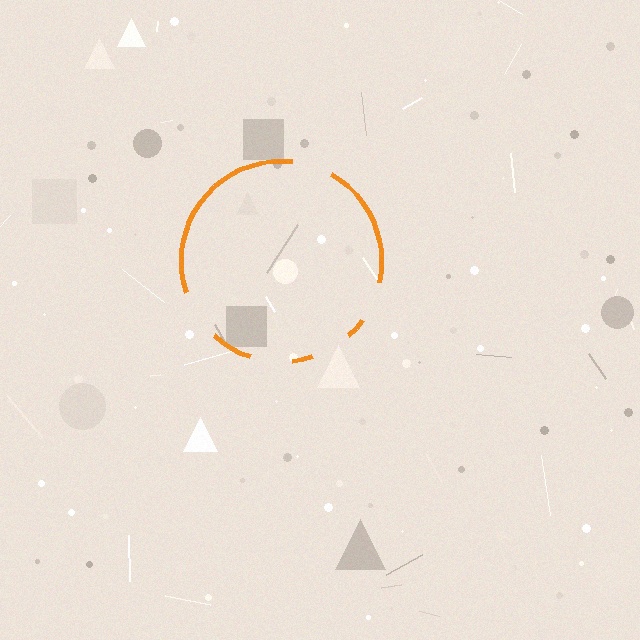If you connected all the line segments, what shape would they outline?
They would outline a circle.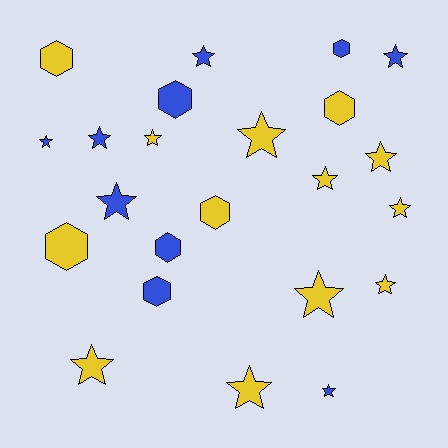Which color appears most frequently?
Yellow, with 13 objects.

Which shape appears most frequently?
Star, with 15 objects.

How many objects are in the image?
There are 23 objects.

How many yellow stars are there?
There are 9 yellow stars.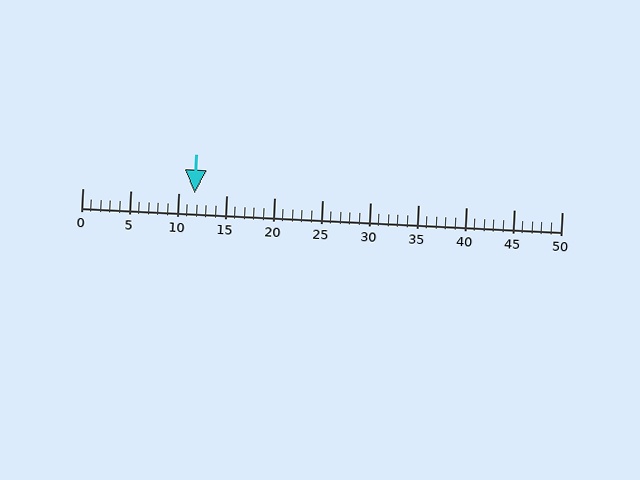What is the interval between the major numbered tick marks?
The major tick marks are spaced 5 units apart.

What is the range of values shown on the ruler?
The ruler shows values from 0 to 50.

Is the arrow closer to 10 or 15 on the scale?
The arrow is closer to 10.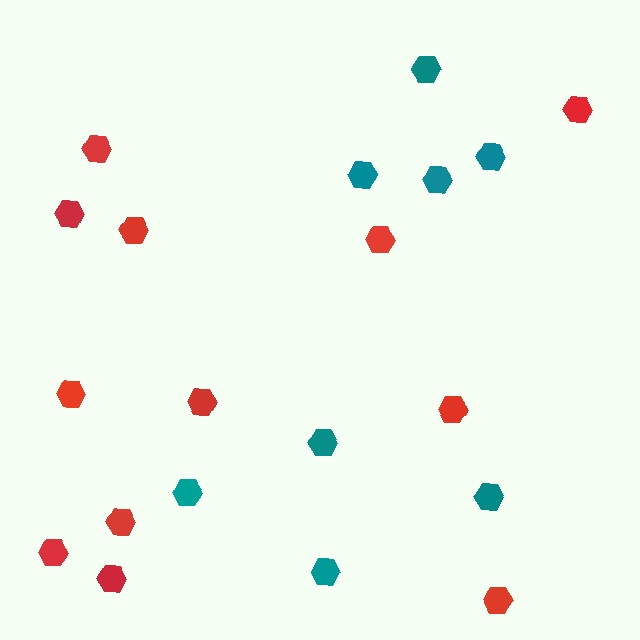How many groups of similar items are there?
There are 2 groups: one group of teal hexagons (8) and one group of red hexagons (12).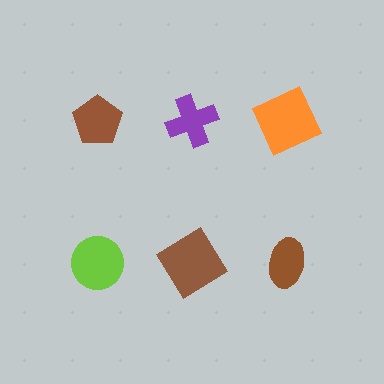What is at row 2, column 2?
A brown diamond.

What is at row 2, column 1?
A lime circle.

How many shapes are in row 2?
3 shapes.